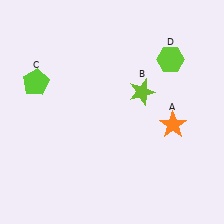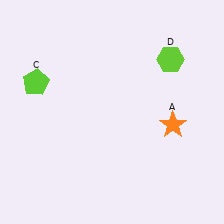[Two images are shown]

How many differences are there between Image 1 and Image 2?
There is 1 difference between the two images.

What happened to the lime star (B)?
The lime star (B) was removed in Image 2. It was in the top-right area of Image 1.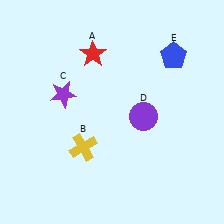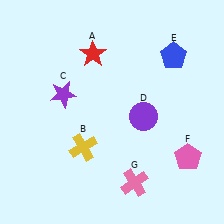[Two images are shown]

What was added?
A pink pentagon (F), a pink cross (G) were added in Image 2.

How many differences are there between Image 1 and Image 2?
There are 2 differences between the two images.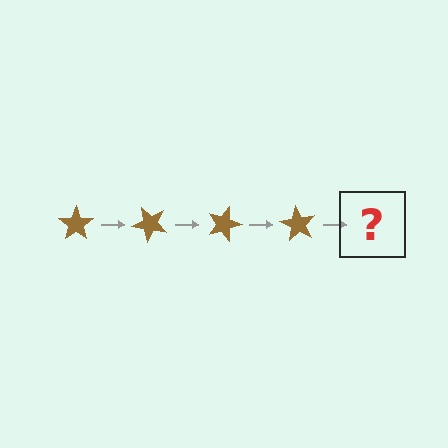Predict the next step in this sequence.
The next step is a brown star rotated 180 degrees.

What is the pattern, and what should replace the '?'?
The pattern is that the star rotates 45 degrees each step. The '?' should be a brown star rotated 180 degrees.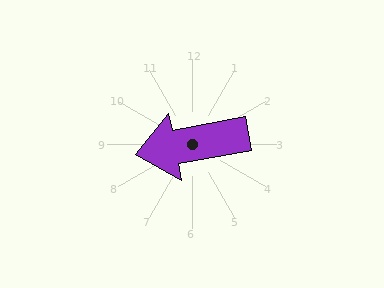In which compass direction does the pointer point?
West.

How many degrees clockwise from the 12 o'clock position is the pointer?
Approximately 260 degrees.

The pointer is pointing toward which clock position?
Roughly 9 o'clock.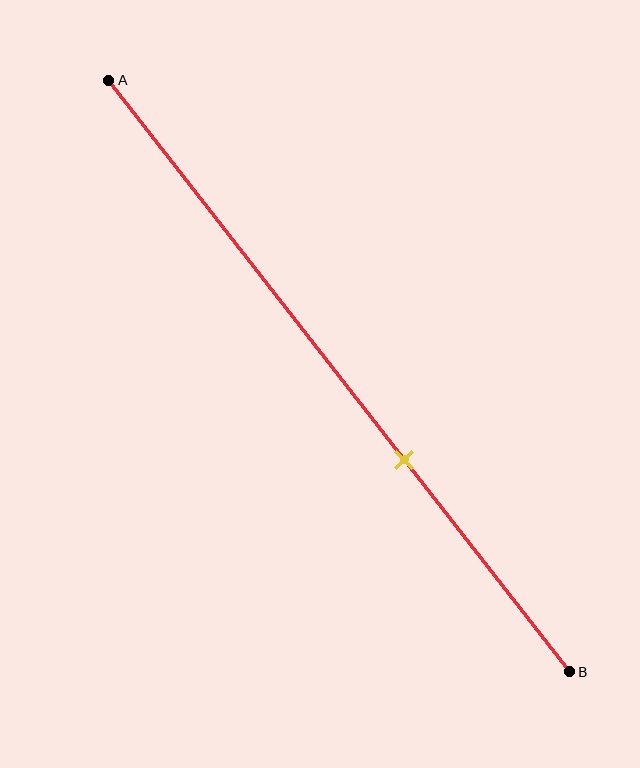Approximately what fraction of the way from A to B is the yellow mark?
The yellow mark is approximately 65% of the way from A to B.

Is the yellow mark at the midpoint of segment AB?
No, the mark is at about 65% from A, not at the 50% midpoint.